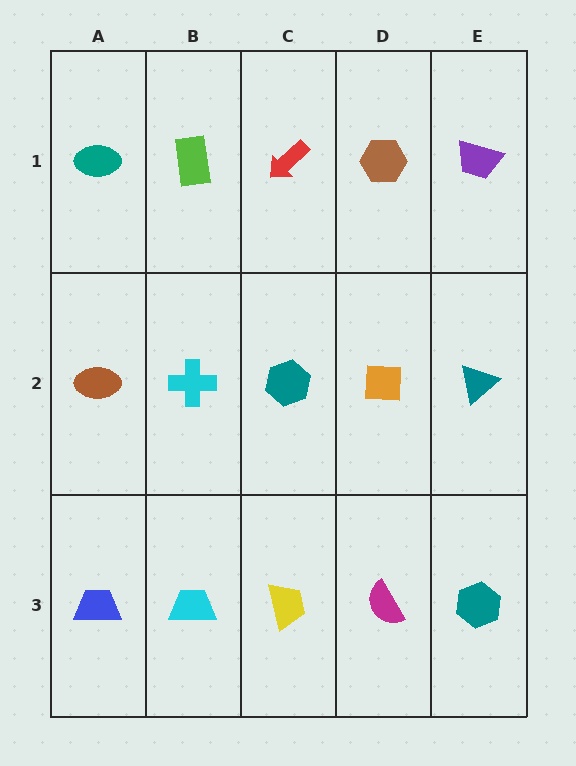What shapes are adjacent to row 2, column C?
A red arrow (row 1, column C), a yellow trapezoid (row 3, column C), a cyan cross (row 2, column B), an orange square (row 2, column D).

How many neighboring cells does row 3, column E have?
2.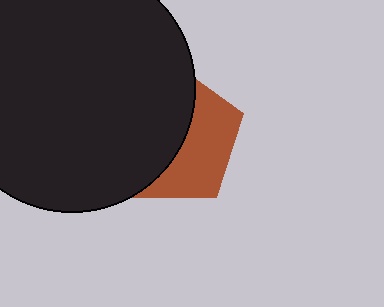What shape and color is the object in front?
The object in front is a black circle.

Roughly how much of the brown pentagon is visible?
A small part of it is visible (roughly 42%).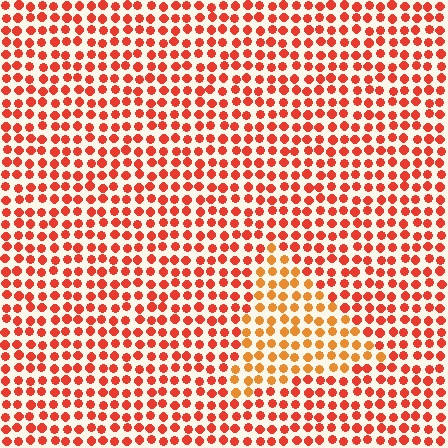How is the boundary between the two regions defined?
The boundary is defined purely by a slight shift in hue (about 27 degrees). Spacing, size, and orientation are identical on both sides.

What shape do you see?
I see a triangle.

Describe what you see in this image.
The image is filled with small red elements in a uniform arrangement. A triangle-shaped region is visible where the elements are tinted to a slightly different hue, forming a subtle color boundary.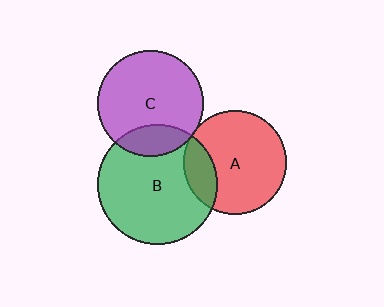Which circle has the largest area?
Circle B (green).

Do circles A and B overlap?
Yes.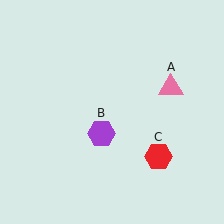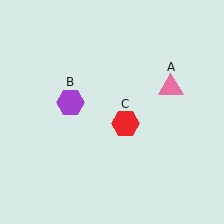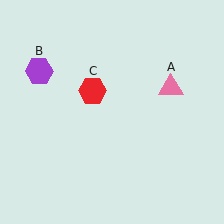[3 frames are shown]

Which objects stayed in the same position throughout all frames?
Pink triangle (object A) remained stationary.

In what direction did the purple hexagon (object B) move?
The purple hexagon (object B) moved up and to the left.